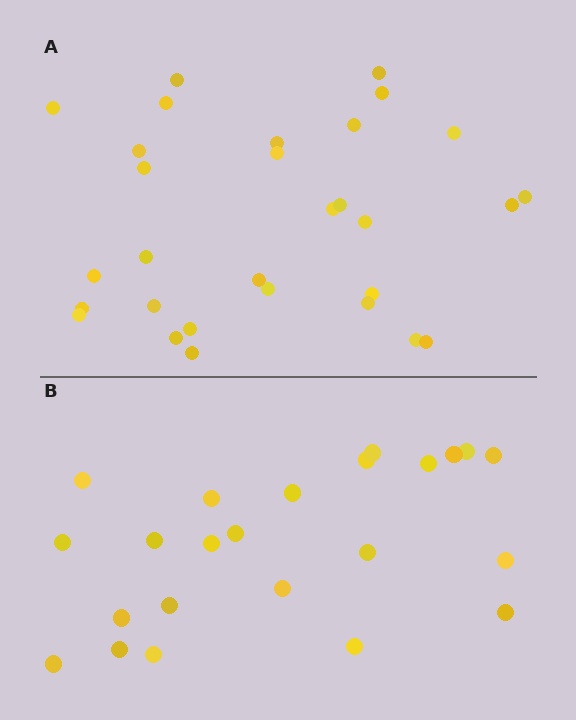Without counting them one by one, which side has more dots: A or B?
Region A (the top region) has more dots.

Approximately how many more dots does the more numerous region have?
Region A has roughly 8 or so more dots than region B.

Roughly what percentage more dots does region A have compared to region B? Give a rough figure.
About 30% more.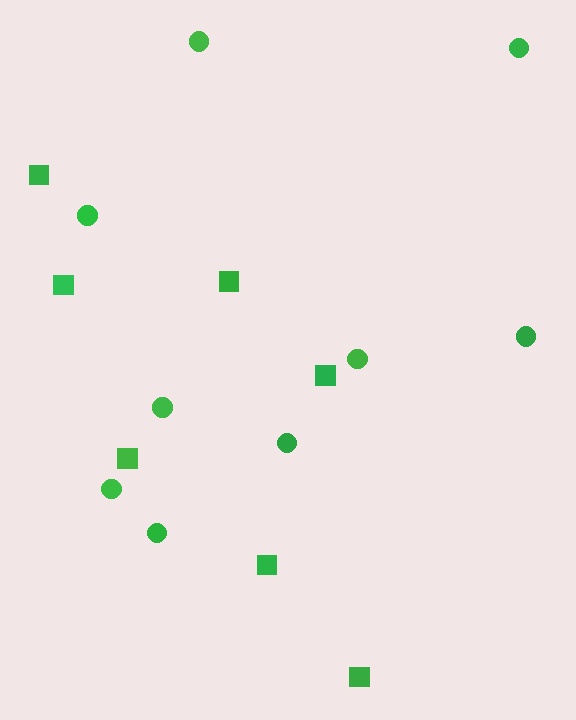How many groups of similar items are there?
There are 2 groups: one group of circles (9) and one group of squares (7).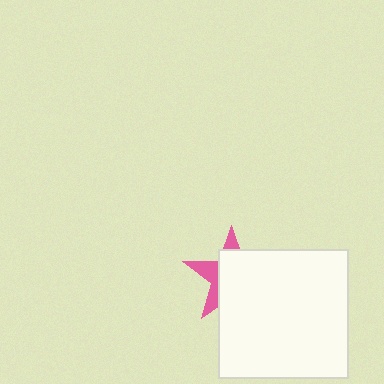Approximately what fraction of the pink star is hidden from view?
Roughly 69% of the pink star is hidden behind the white square.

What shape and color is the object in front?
The object in front is a white square.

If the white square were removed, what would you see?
You would see the complete pink star.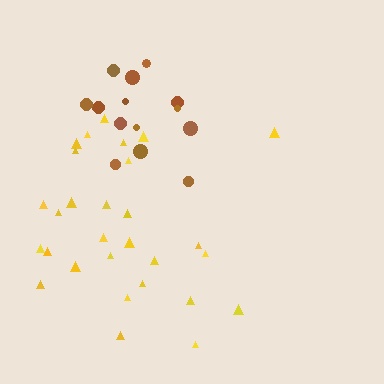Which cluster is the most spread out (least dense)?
Yellow.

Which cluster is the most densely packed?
Brown.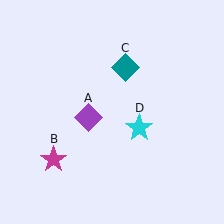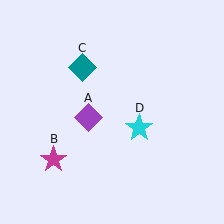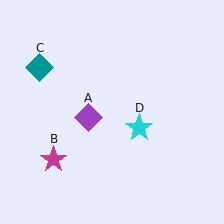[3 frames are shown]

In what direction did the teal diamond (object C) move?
The teal diamond (object C) moved left.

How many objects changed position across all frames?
1 object changed position: teal diamond (object C).